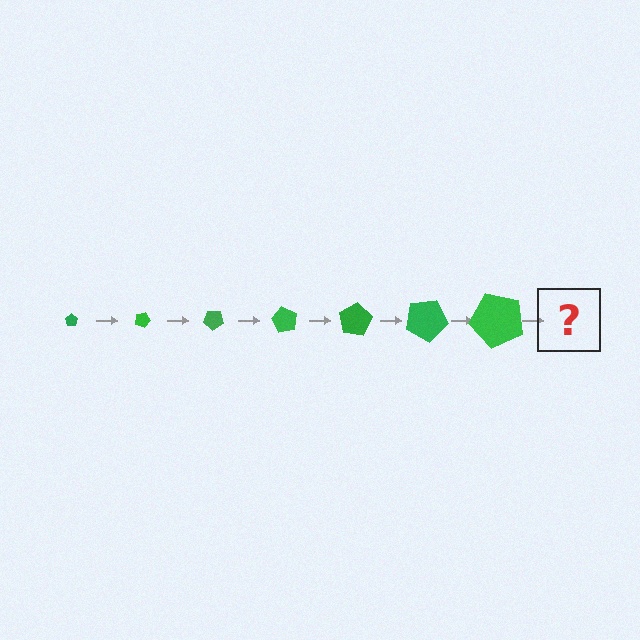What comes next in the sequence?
The next element should be a pentagon, larger than the previous one and rotated 140 degrees from the start.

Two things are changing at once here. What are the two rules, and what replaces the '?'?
The two rules are that the pentagon grows larger each step and it rotates 20 degrees each step. The '?' should be a pentagon, larger than the previous one and rotated 140 degrees from the start.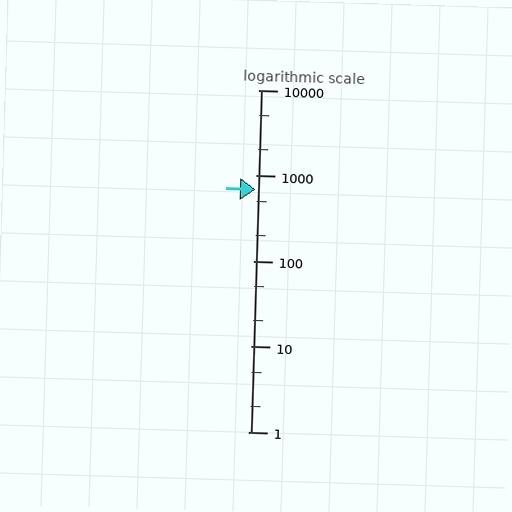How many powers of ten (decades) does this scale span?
The scale spans 4 decades, from 1 to 10000.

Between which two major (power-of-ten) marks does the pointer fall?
The pointer is between 100 and 1000.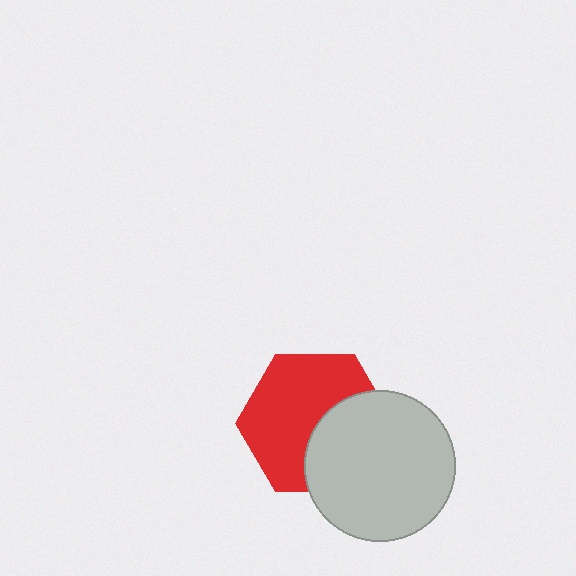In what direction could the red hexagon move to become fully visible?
The red hexagon could move toward the upper-left. That would shift it out from behind the light gray circle entirely.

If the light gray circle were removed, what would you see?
You would see the complete red hexagon.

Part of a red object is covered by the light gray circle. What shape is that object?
It is a hexagon.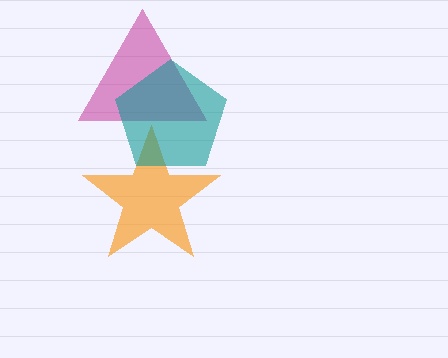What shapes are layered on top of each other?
The layered shapes are: a magenta triangle, an orange star, a teal pentagon.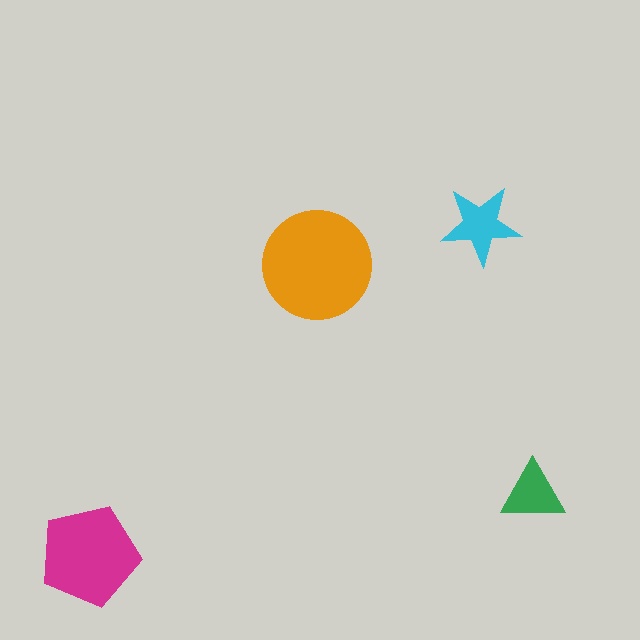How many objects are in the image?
There are 4 objects in the image.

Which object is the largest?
The orange circle.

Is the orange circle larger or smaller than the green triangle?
Larger.